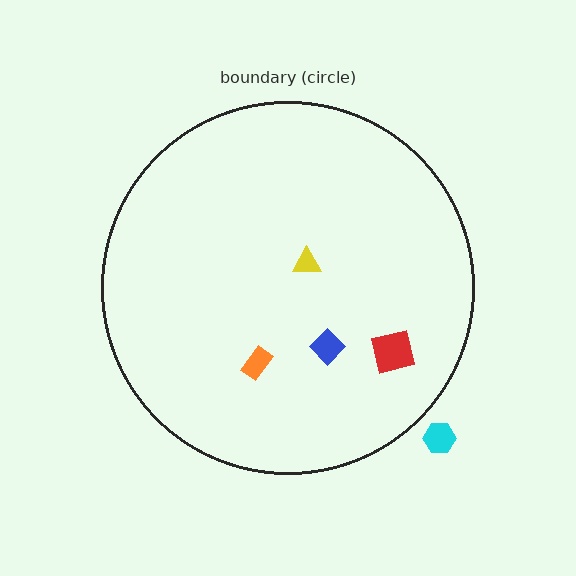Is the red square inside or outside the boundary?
Inside.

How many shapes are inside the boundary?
4 inside, 1 outside.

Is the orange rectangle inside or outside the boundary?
Inside.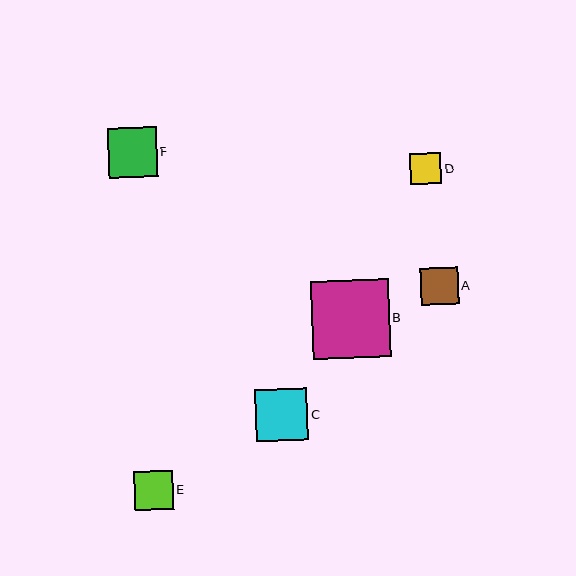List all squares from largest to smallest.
From largest to smallest: B, C, F, E, A, D.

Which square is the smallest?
Square D is the smallest with a size of approximately 31 pixels.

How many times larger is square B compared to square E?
Square B is approximately 2.0 times the size of square E.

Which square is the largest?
Square B is the largest with a size of approximately 78 pixels.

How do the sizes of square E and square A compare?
Square E and square A are approximately the same size.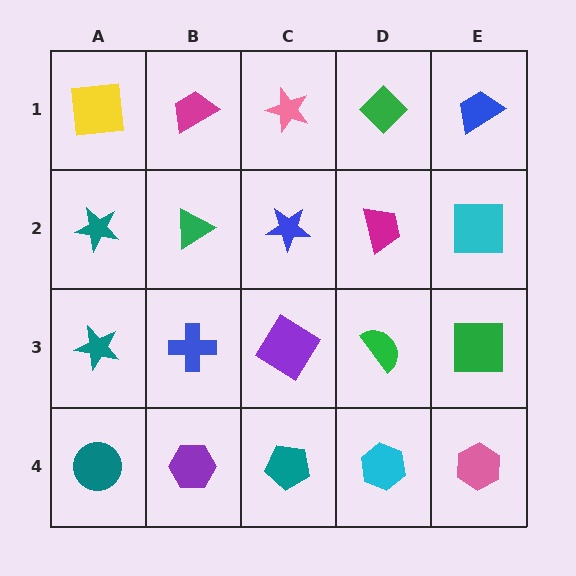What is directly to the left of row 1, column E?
A green diamond.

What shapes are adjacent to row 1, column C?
A blue star (row 2, column C), a magenta trapezoid (row 1, column B), a green diamond (row 1, column D).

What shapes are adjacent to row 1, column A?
A teal star (row 2, column A), a magenta trapezoid (row 1, column B).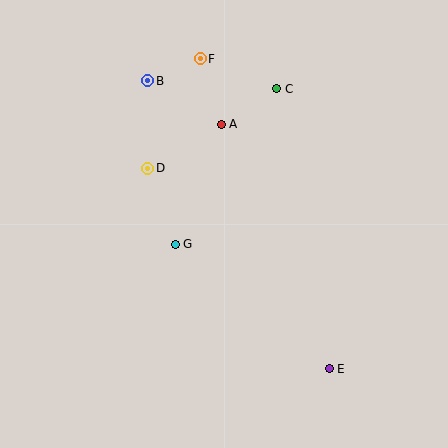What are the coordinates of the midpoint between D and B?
The midpoint between D and B is at (148, 125).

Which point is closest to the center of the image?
Point G at (175, 244) is closest to the center.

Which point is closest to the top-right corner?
Point C is closest to the top-right corner.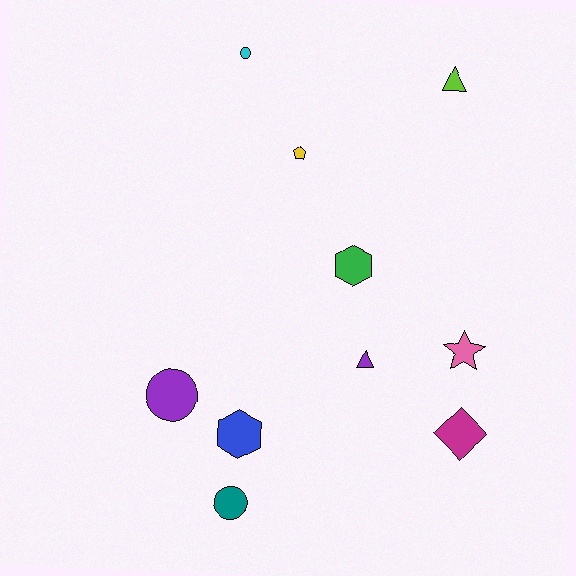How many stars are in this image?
There is 1 star.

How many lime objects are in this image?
There is 1 lime object.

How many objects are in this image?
There are 10 objects.